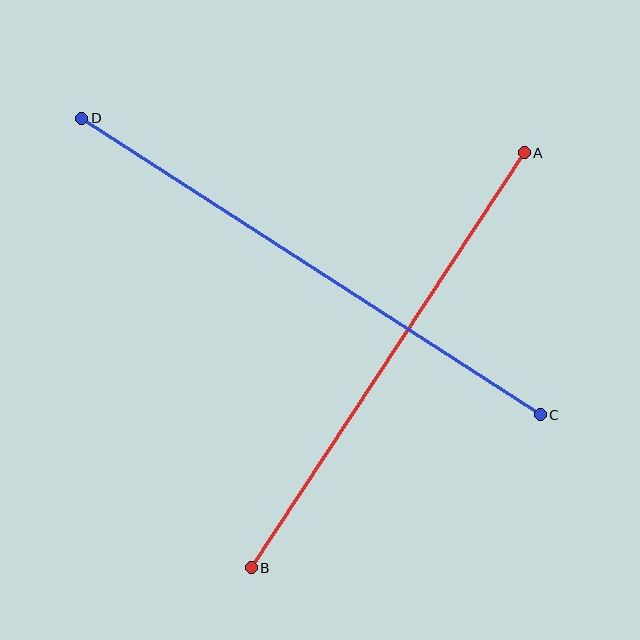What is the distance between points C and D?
The distance is approximately 546 pixels.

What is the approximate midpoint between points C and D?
The midpoint is at approximately (311, 267) pixels.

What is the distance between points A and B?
The distance is approximately 497 pixels.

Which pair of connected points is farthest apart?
Points C and D are farthest apart.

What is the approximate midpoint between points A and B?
The midpoint is at approximately (388, 360) pixels.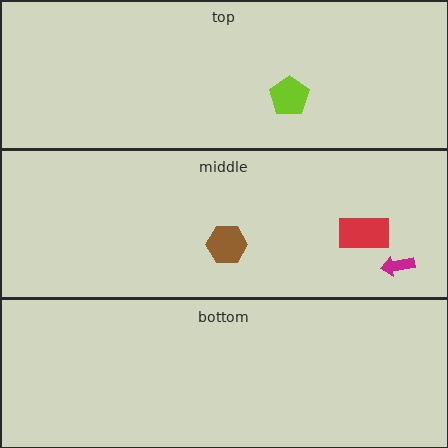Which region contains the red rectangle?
The middle region.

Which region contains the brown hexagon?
The middle region.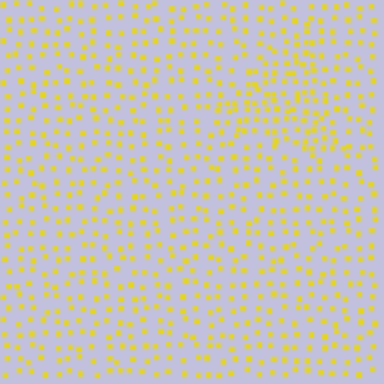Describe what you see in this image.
The image contains small yellow elements arranged at two different densities. A triangle-shaped region is visible where the elements are more densely packed than the surrounding area.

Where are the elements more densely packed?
The elements are more densely packed inside the triangle boundary.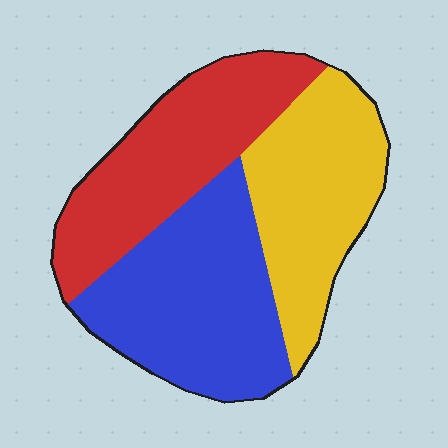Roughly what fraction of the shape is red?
Red covers around 30% of the shape.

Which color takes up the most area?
Blue, at roughly 35%.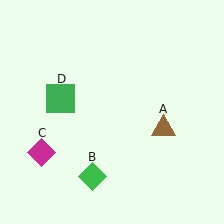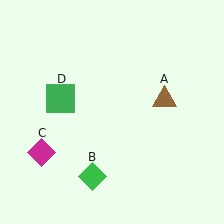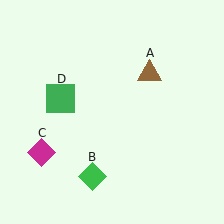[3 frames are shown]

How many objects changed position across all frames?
1 object changed position: brown triangle (object A).